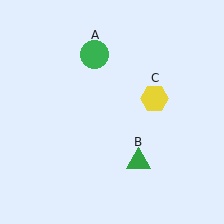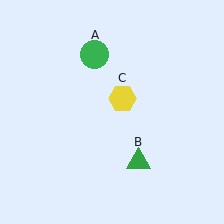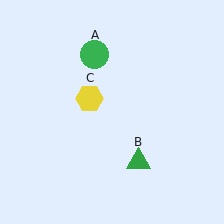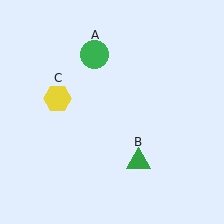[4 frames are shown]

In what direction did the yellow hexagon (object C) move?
The yellow hexagon (object C) moved left.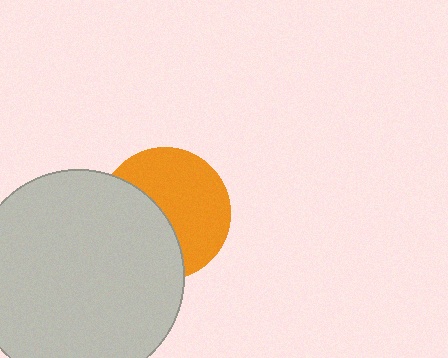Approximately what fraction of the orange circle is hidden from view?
Roughly 43% of the orange circle is hidden behind the light gray circle.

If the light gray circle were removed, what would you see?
You would see the complete orange circle.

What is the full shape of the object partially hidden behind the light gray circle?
The partially hidden object is an orange circle.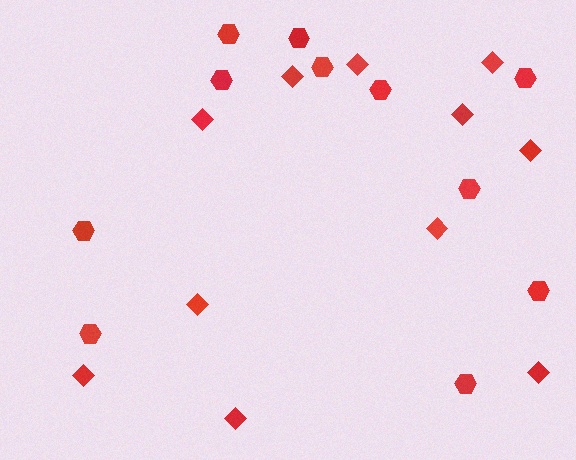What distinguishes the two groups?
There are 2 groups: one group of diamonds (11) and one group of hexagons (11).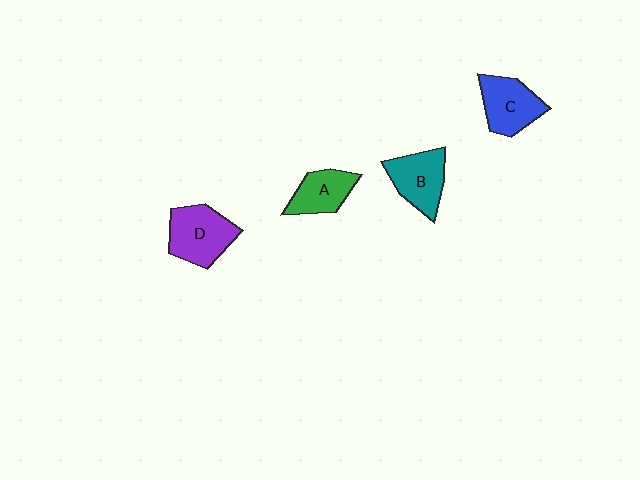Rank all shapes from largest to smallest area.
From largest to smallest: D (purple), B (teal), C (blue), A (green).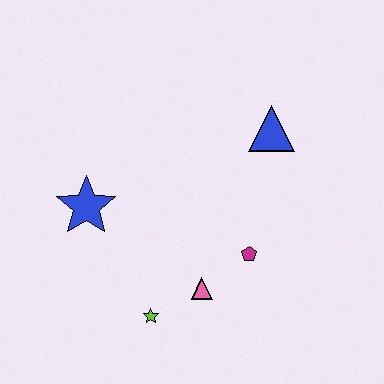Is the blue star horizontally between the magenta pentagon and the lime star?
No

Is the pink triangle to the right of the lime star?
Yes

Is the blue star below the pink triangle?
No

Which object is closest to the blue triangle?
The magenta pentagon is closest to the blue triangle.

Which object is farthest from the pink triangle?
The blue triangle is farthest from the pink triangle.